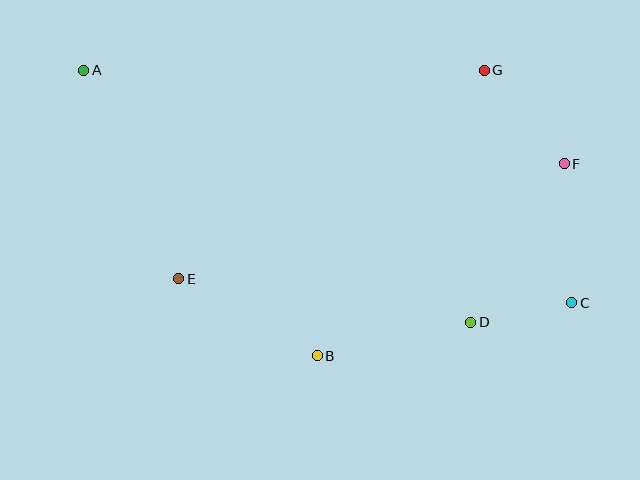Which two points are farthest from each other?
Points A and C are farthest from each other.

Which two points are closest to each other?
Points C and D are closest to each other.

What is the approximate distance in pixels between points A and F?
The distance between A and F is approximately 490 pixels.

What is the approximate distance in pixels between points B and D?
The distance between B and D is approximately 157 pixels.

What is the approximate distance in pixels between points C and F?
The distance between C and F is approximately 139 pixels.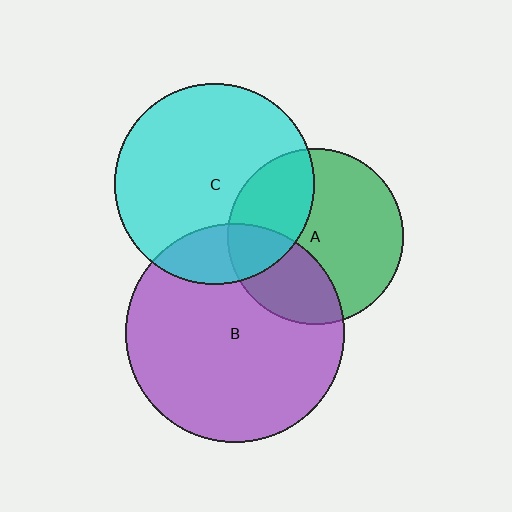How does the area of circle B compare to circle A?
Approximately 1.5 times.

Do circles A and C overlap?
Yes.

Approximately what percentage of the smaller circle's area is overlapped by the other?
Approximately 30%.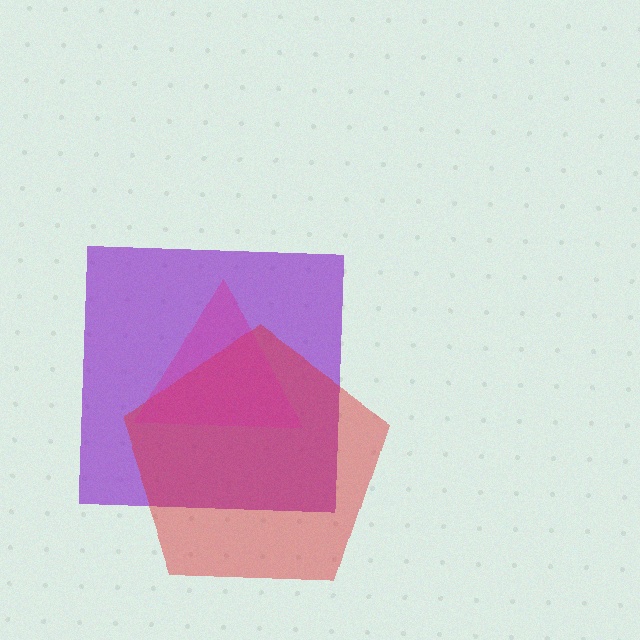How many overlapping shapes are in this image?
There are 3 overlapping shapes in the image.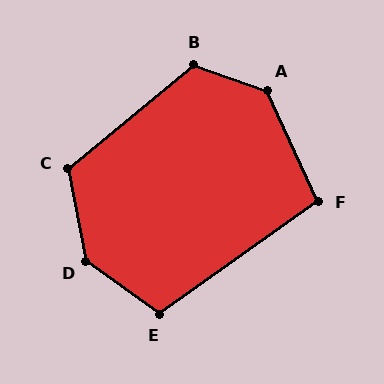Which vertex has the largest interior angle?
D, at approximately 137 degrees.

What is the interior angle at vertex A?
Approximately 133 degrees (obtuse).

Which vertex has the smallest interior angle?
F, at approximately 101 degrees.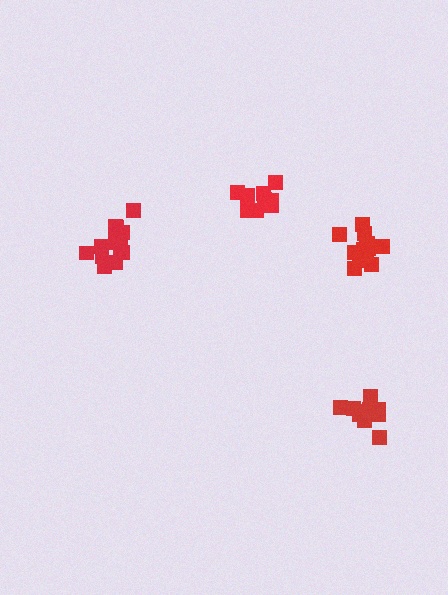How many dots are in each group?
Group 1: 14 dots, Group 2: 9 dots, Group 3: 11 dots, Group 4: 14 dots (48 total).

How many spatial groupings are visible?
There are 4 spatial groupings.